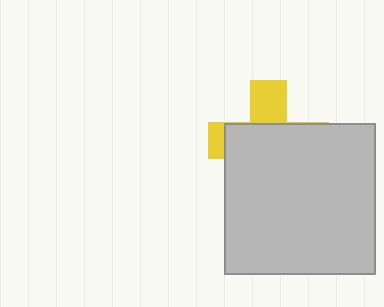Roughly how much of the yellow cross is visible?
A small part of it is visible (roughly 31%).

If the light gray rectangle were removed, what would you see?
You would see the complete yellow cross.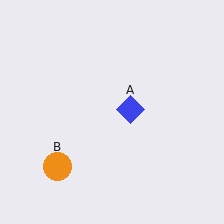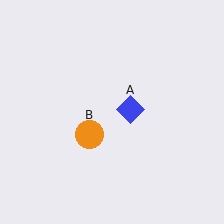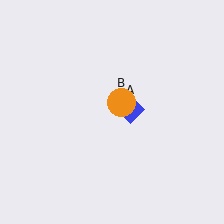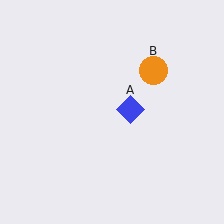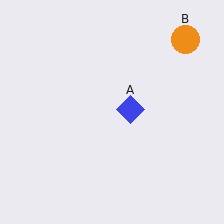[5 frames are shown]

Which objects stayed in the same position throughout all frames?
Blue diamond (object A) remained stationary.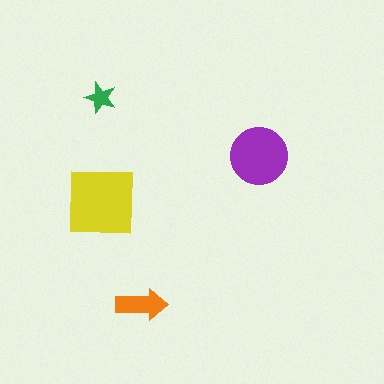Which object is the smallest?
The green star.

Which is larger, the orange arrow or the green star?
The orange arrow.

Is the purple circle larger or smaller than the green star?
Larger.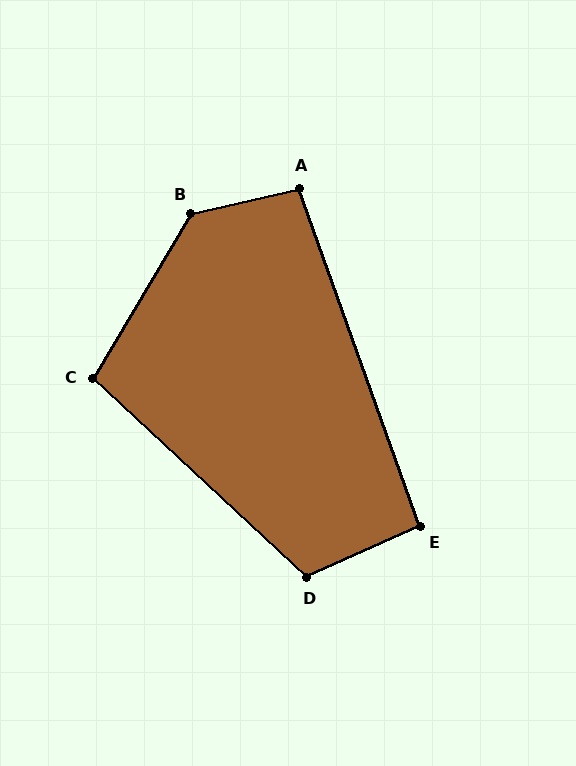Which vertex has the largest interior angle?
B, at approximately 134 degrees.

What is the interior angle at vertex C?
Approximately 102 degrees (obtuse).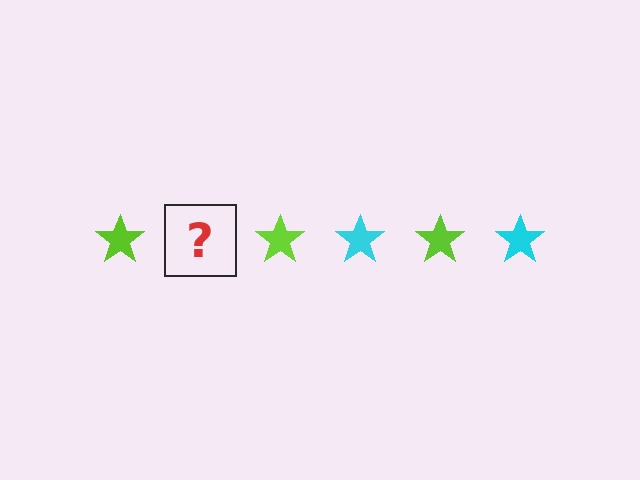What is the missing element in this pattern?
The missing element is a cyan star.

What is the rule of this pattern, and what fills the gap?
The rule is that the pattern cycles through lime, cyan stars. The gap should be filled with a cyan star.